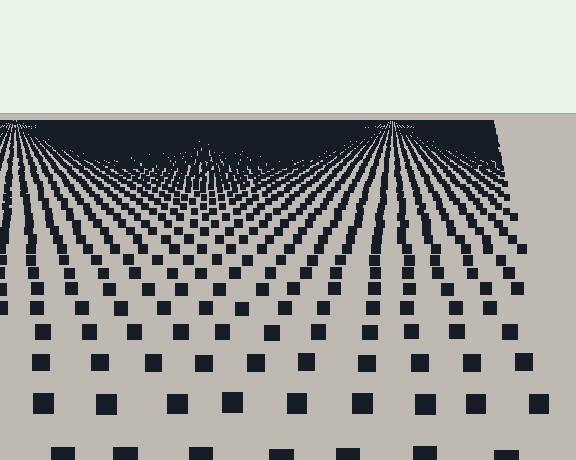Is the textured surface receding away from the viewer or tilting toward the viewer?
The surface is receding away from the viewer. Texture elements get smaller and denser toward the top.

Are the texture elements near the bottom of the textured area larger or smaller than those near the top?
Larger. Near the bottom, elements are closer to the viewer and appear at a bigger on-screen size.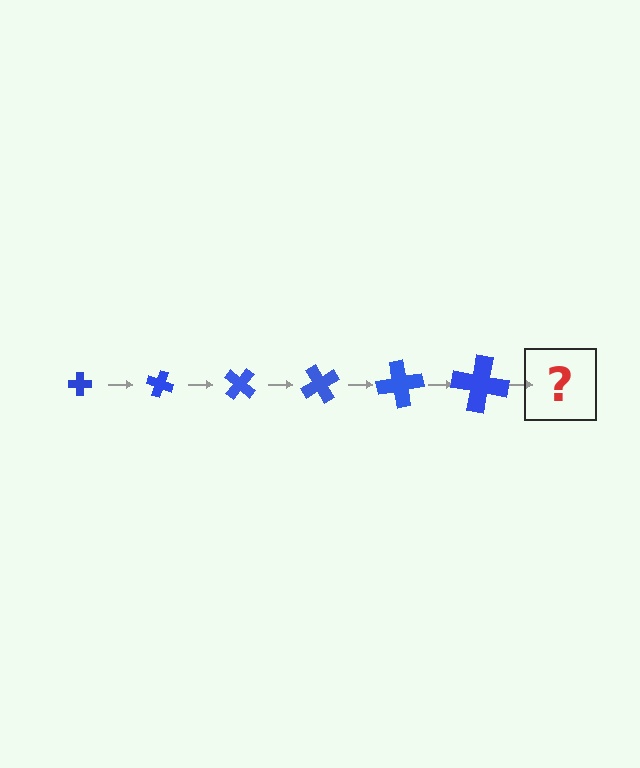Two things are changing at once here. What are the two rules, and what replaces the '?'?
The two rules are that the cross grows larger each step and it rotates 20 degrees each step. The '?' should be a cross, larger than the previous one and rotated 120 degrees from the start.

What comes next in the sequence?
The next element should be a cross, larger than the previous one and rotated 120 degrees from the start.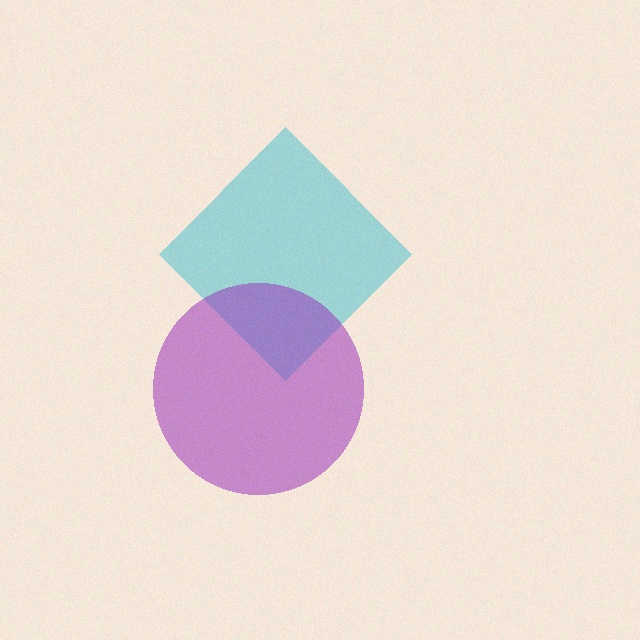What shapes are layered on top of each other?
The layered shapes are: a cyan diamond, a purple circle.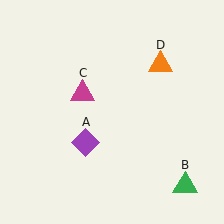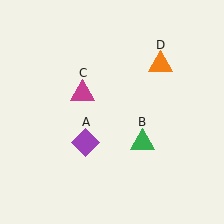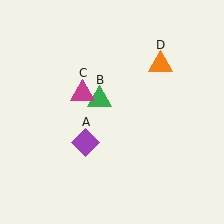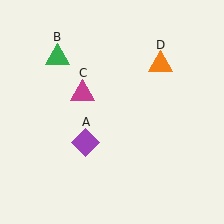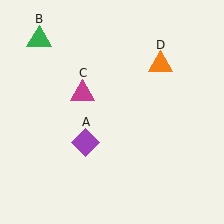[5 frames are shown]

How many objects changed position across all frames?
1 object changed position: green triangle (object B).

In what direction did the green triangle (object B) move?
The green triangle (object B) moved up and to the left.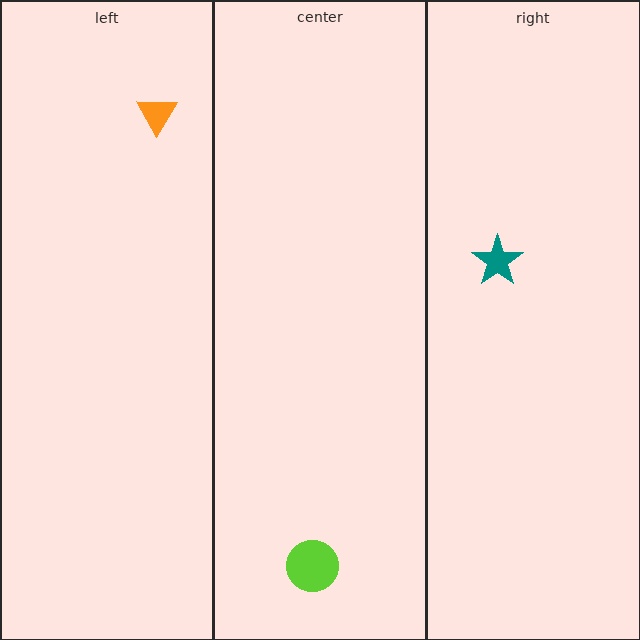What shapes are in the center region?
The lime circle.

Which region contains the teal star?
The right region.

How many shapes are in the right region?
1.